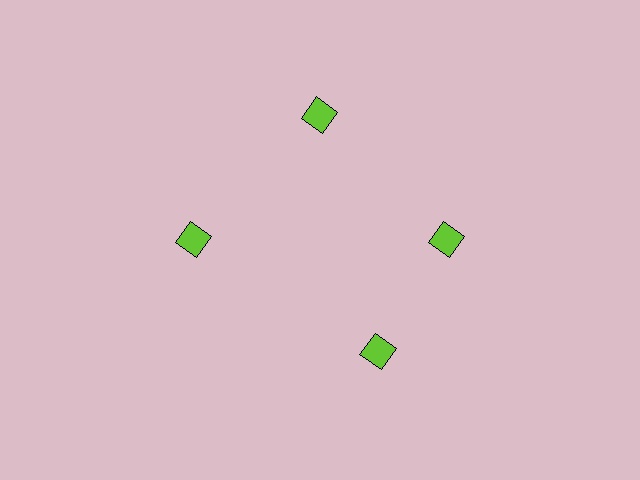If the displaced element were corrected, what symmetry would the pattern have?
It would have 4-fold rotational symmetry — the pattern would map onto itself every 90 degrees.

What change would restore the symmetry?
The symmetry would be restored by rotating it back into even spacing with its neighbors so that all 4 squares sit at equal angles and equal distance from the center.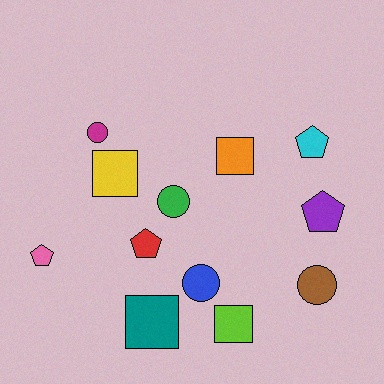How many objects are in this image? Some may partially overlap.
There are 12 objects.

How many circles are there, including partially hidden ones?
There are 4 circles.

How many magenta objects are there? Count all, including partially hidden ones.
There is 1 magenta object.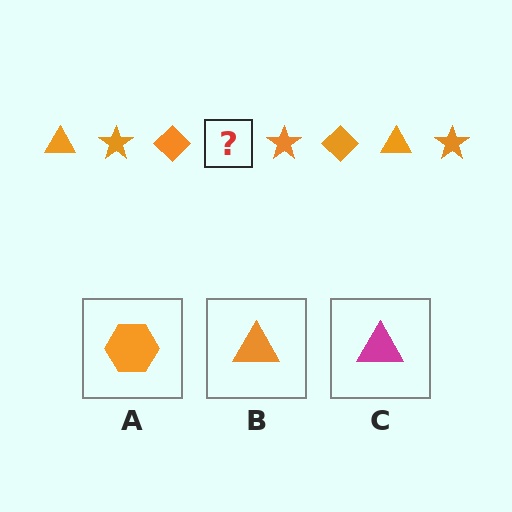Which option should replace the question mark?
Option B.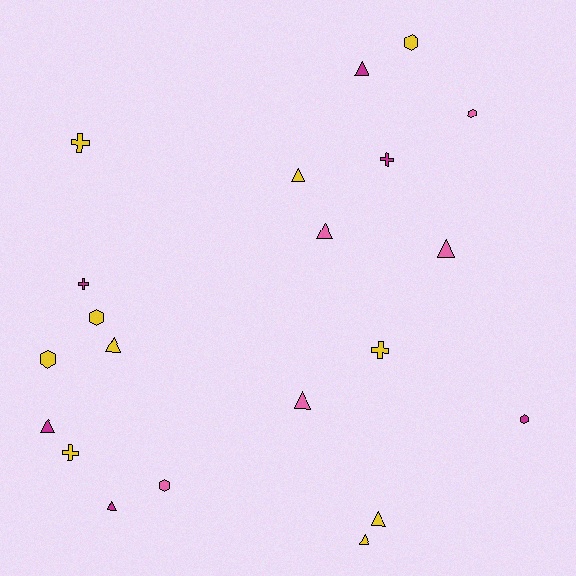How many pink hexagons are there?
There are 2 pink hexagons.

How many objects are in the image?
There are 21 objects.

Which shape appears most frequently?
Triangle, with 10 objects.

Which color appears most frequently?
Yellow, with 10 objects.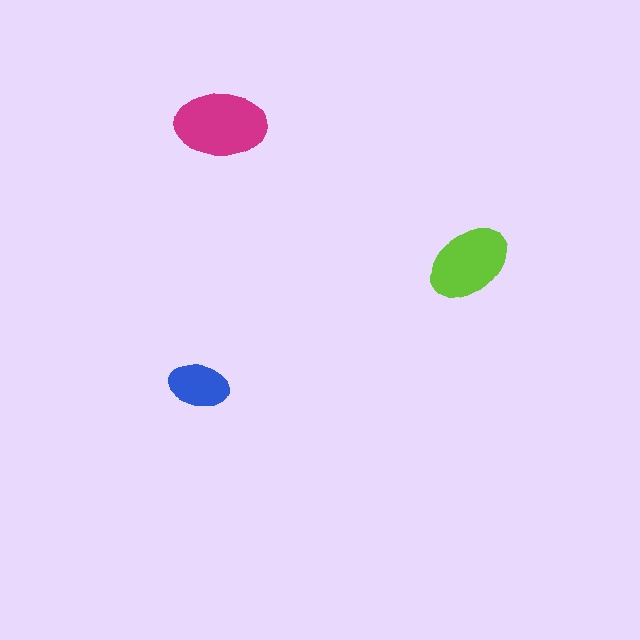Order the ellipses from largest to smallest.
the magenta one, the lime one, the blue one.